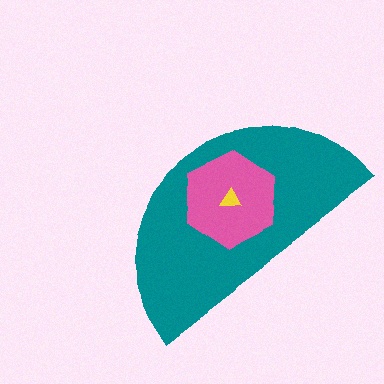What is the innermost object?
The yellow triangle.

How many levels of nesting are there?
3.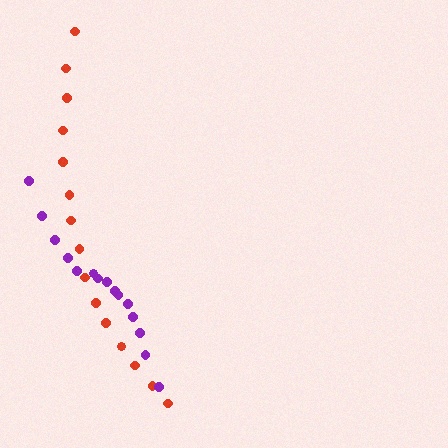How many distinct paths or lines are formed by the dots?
There are 2 distinct paths.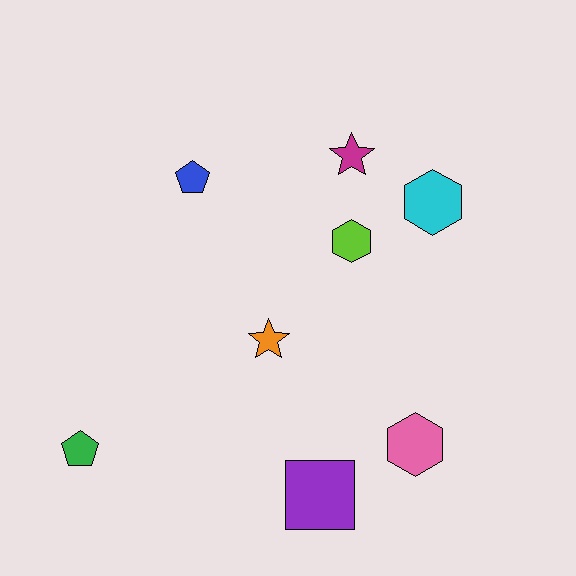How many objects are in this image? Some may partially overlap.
There are 8 objects.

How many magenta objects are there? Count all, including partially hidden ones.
There is 1 magenta object.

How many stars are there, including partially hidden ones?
There are 2 stars.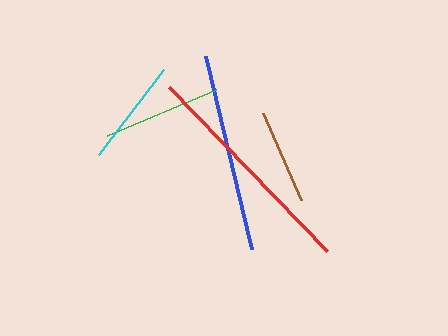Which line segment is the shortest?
The brown line is the shortest at approximately 95 pixels.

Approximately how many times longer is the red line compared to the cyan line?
The red line is approximately 2.1 times the length of the cyan line.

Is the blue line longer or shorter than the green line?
The blue line is longer than the green line.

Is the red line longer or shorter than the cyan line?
The red line is longer than the cyan line.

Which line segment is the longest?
The red line is the longest at approximately 227 pixels.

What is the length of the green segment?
The green segment is approximately 118 pixels long.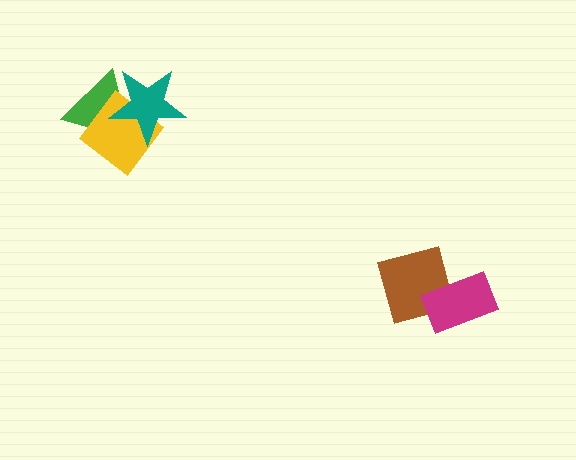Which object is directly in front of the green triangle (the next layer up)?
The yellow diamond is directly in front of the green triangle.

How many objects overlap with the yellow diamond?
2 objects overlap with the yellow diamond.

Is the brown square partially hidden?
Yes, it is partially covered by another shape.